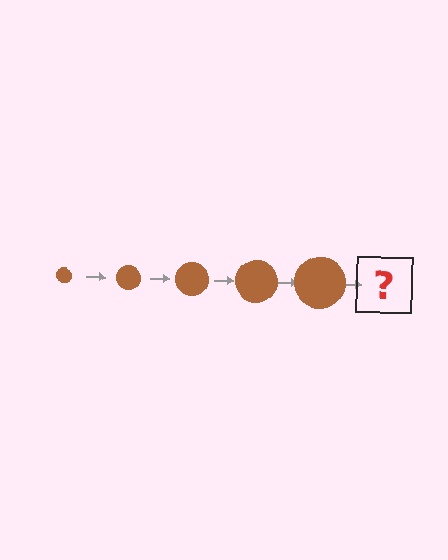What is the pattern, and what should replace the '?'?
The pattern is that the circle gets progressively larger each step. The '?' should be a brown circle, larger than the previous one.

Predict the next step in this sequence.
The next step is a brown circle, larger than the previous one.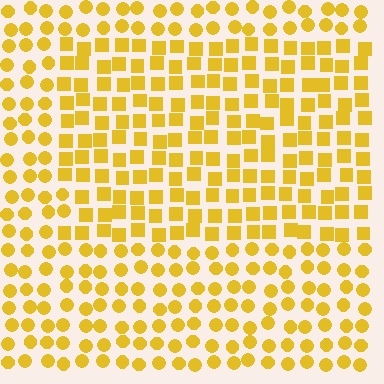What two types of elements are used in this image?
The image uses squares inside the rectangle region and circles outside it.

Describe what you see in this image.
The image is filled with small yellow elements arranged in a uniform grid. A rectangle-shaped region contains squares, while the surrounding area contains circles. The boundary is defined purely by the change in element shape.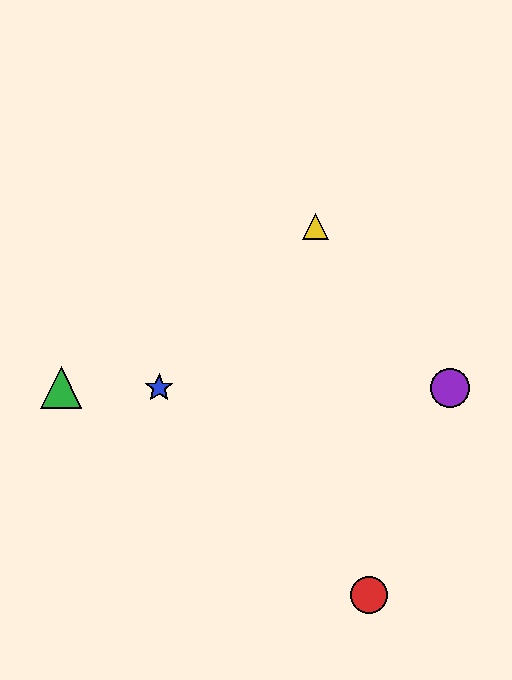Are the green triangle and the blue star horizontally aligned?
Yes, both are at y≈388.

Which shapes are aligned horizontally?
The blue star, the green triangle, the purple circle are aligned horizontally.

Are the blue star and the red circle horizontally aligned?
No, the blue star is at y≈388 and the red circle is at y≈595.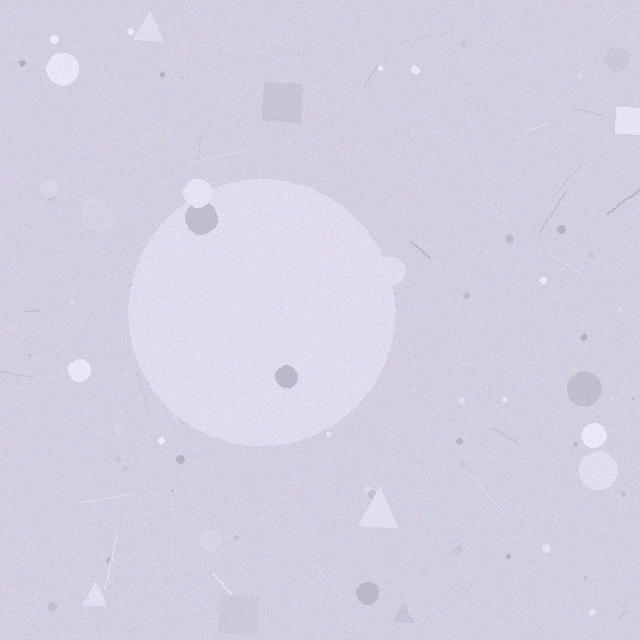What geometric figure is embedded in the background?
A circle is embedded in the background.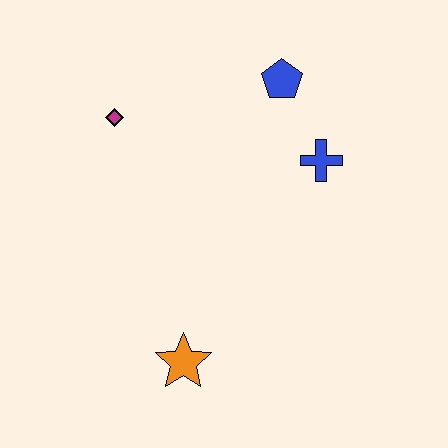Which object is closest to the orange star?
The blue cross is closest to the orange star.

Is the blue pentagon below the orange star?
No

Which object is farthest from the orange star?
The blue pentagon is farthest from the orange star.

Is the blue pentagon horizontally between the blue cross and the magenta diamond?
Yes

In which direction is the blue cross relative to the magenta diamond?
The blue cross is to the right of the magenta diamond.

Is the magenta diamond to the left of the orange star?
Yes